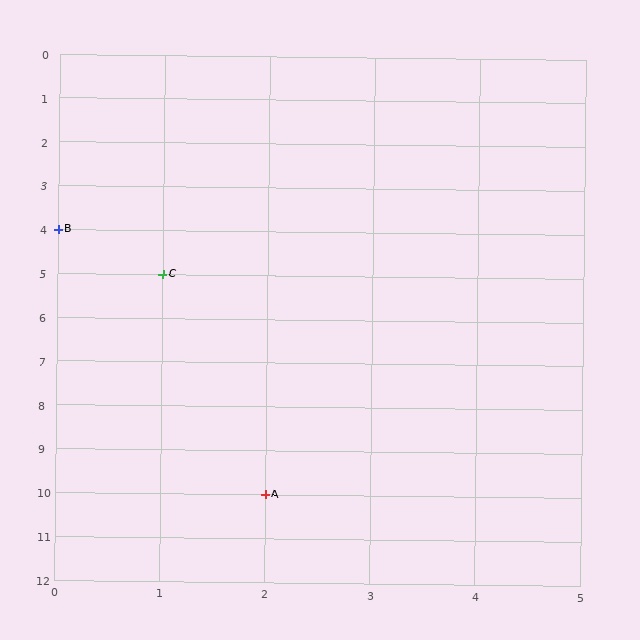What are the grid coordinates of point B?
Point B is at grid coordinates (0, 4).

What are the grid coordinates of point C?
Point C is at grid coordinates (1, 5).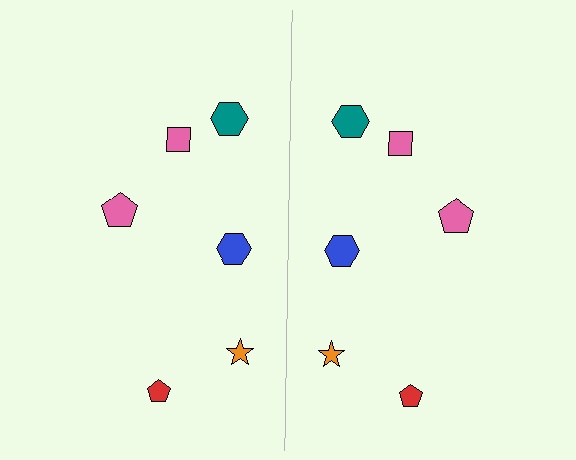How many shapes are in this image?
There are 12 shapes in this image.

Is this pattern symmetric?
Yes, this pattern has bilateral (reflection) symmetry.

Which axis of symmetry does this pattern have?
The pattern has a vertical axis of symmetry running through the center of the image.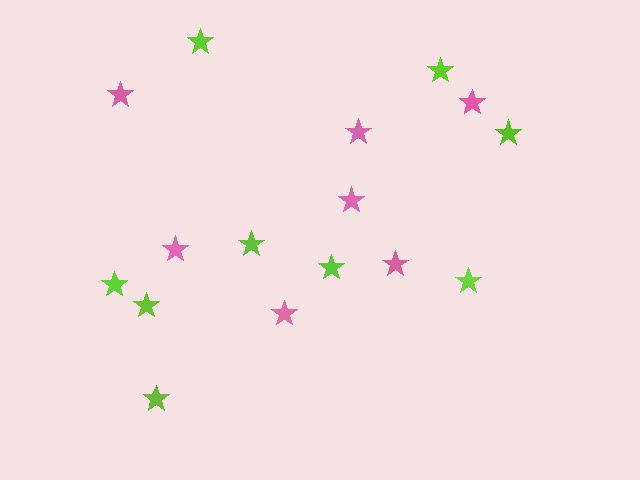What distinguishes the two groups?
There are 2 groups: one group of pink stars (7) and one group of lime stars (9).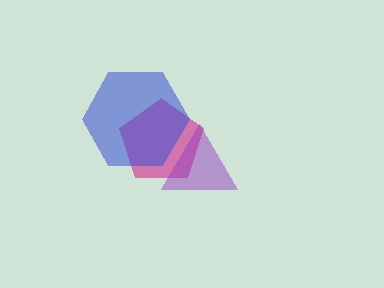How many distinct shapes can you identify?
There are 3 distinct shapes: a magenta pentagon, a purple triangle, a blue hexagon.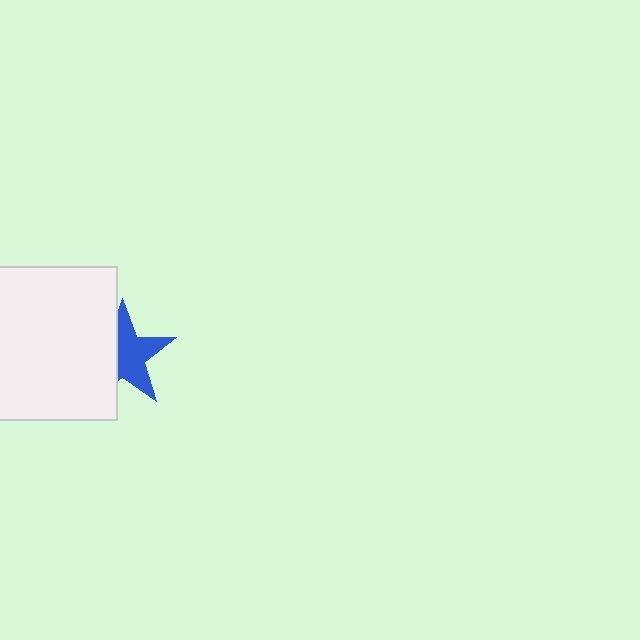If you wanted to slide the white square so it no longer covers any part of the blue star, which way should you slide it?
Slide it left — that is the most direct way to separate the two shapes.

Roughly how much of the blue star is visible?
About half of it is visible (roughly 60%).